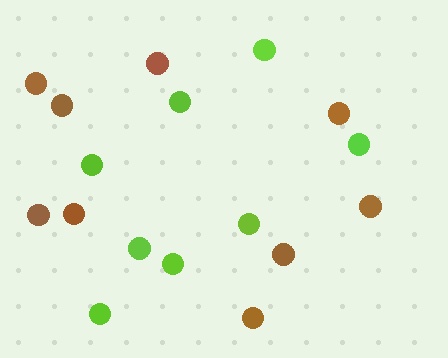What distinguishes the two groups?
There are 2 groups: one group of lime circles (8) and one group of brown circles (9).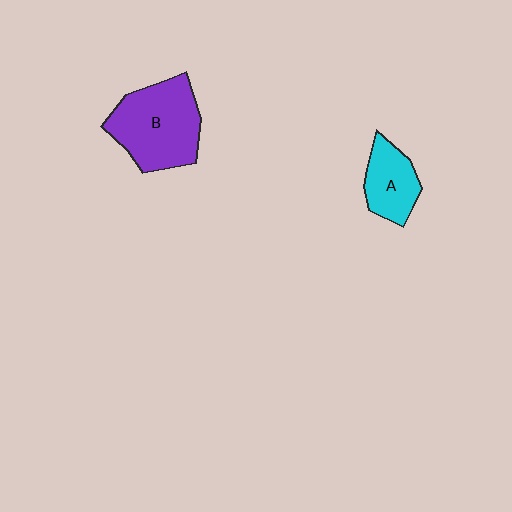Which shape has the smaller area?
Shape A (cyan).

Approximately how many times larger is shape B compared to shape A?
Approximately 1.9 times.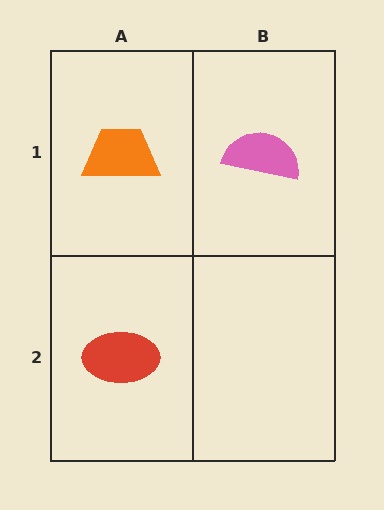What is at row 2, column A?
A red ellipse.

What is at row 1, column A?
An orange trapezoid.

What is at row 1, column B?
A pink semicircle.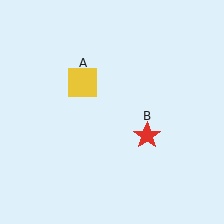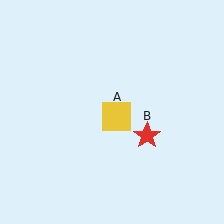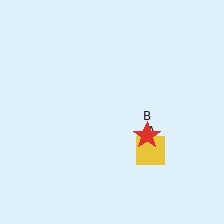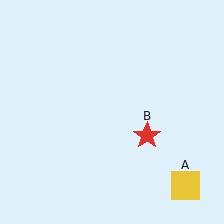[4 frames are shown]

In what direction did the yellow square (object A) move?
The yellow square (object A) moved down and to the right.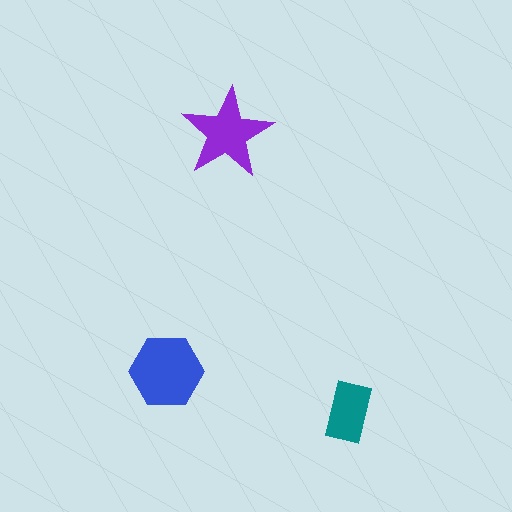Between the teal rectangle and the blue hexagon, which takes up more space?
The blue hexagon.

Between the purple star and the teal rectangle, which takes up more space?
The purple star.